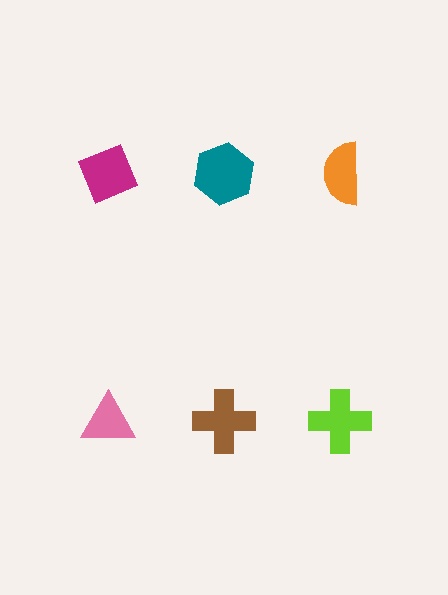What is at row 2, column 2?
A brown cross.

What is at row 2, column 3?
A lime cross.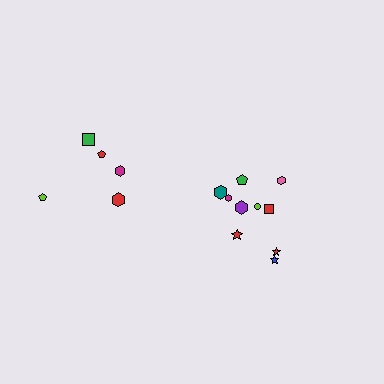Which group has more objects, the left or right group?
The right group.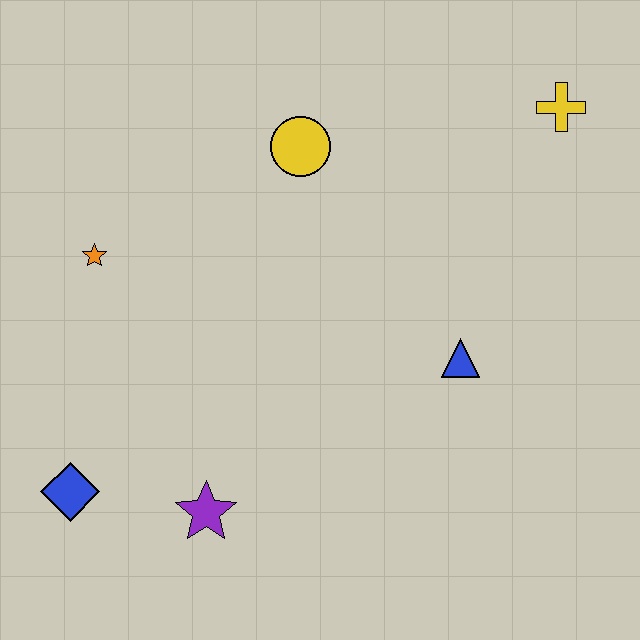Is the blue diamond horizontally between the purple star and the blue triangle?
No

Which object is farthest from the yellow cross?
The blue diamond is farthest from the yellow cross.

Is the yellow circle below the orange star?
No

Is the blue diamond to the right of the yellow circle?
No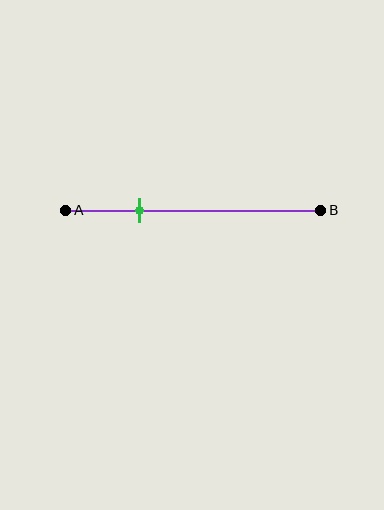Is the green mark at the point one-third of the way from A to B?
No, the mark is at about 30% from A, not at the 33% one-third point.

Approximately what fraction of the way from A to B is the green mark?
The green mark is approximately 30% of the way from A to B.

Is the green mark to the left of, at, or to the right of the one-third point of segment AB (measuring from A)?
The green mark is to the left of the one-third point of segment AB.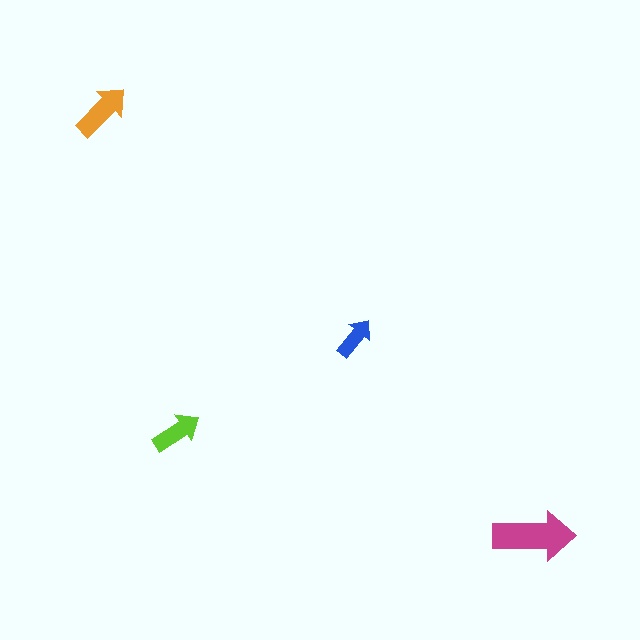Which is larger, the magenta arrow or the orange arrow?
The magenta one.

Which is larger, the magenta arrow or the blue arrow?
The magenta one.